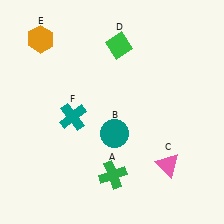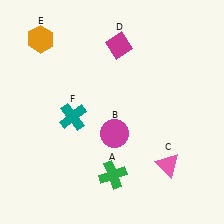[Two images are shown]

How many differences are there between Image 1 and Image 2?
There are 2 differences between the two images.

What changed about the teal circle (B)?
In Image 1, B is teal. In Image 2, it changed to magenta.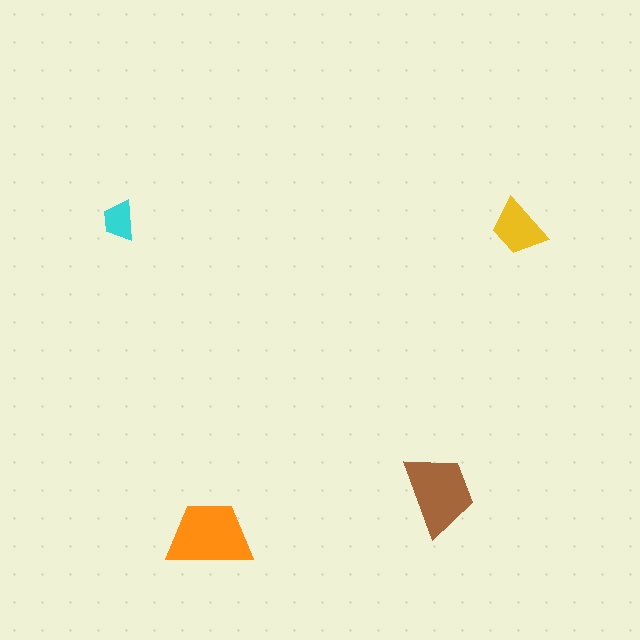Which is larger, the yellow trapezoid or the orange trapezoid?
The orange one.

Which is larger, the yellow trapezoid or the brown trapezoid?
The brown one.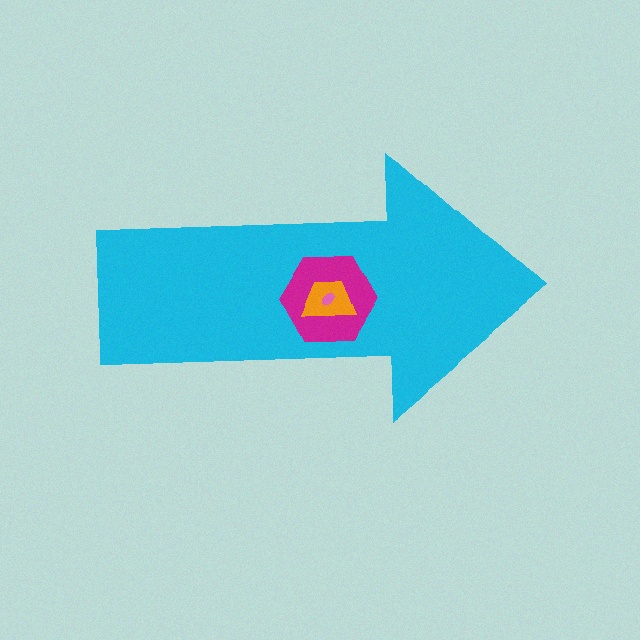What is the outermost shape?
The cyan arrow.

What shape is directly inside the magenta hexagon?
The orange trapezoid.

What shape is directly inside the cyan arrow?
The magenta hexagon.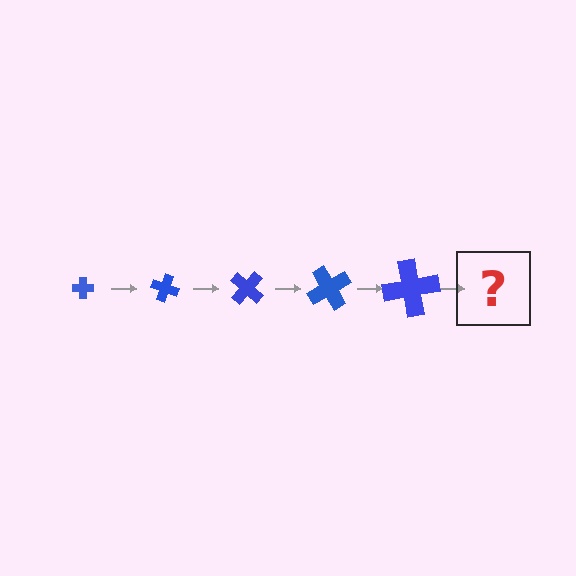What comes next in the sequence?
The next element should be a cross, larger than the previous one and rotated 100 degrees from the start.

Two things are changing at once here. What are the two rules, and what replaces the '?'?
The two rules are that the cross grows larger each step and it rotates 20 degrees each step. The '?' should be a cross, larger than the previous one and rotated 100 degrees from the start.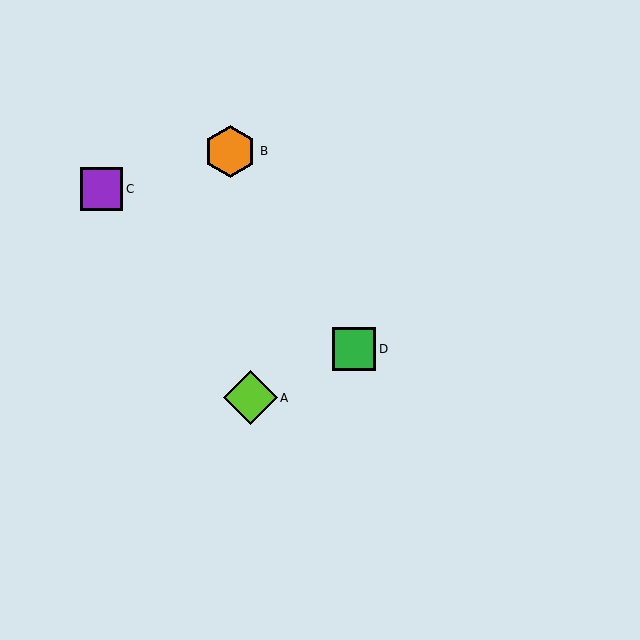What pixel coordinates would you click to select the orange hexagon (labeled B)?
Click at (230, 151) to select the orange hexagon B.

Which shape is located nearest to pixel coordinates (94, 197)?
The purple square (labeled C) at (102, 189) is nearest to that location.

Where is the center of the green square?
The center of the green square is at (354, 349).